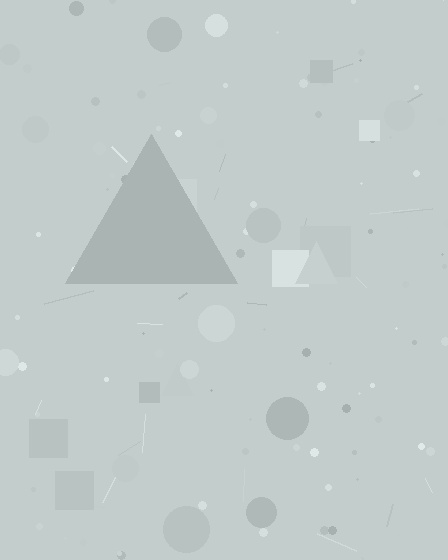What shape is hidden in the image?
A triangle is hidden in the image.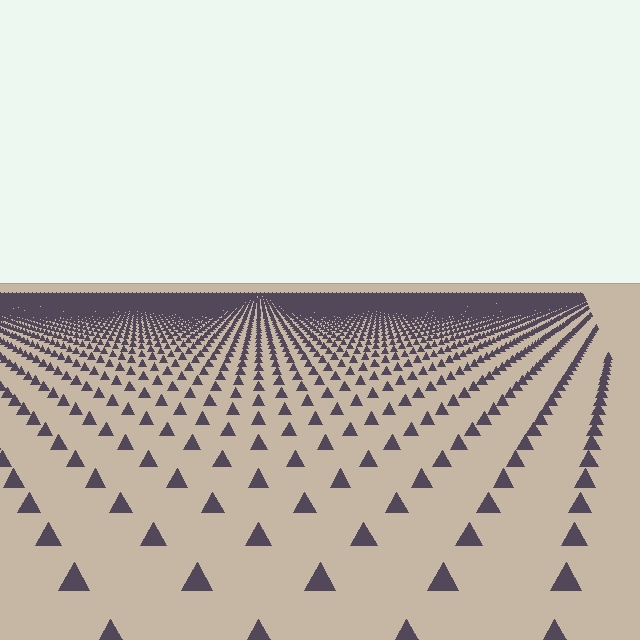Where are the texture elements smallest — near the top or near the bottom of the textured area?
Near the top.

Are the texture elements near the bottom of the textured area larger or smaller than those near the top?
Larger. Near the bottom, elements are closer to the viewer and appear at a bigger on-screen size.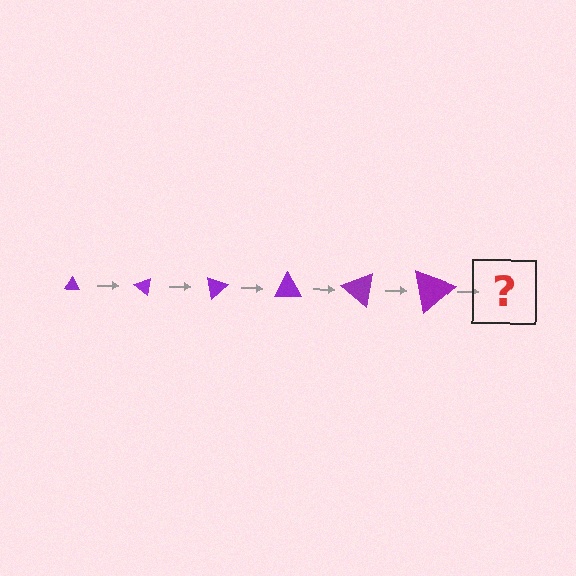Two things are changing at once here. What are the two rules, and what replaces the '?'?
The two rules are that the triangle grows larger each step and it rotates 40 degrees each step. The '?' should be a triangle, larger than the previous one and rotated 240 degrees from the start.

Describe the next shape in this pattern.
It should be a triangle, larger than the previous one and rotated 240 degrees from the start.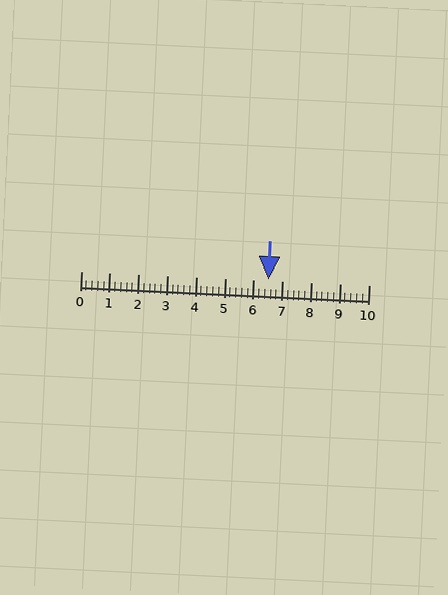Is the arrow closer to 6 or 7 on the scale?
The arrow is closer to 7.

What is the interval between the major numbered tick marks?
The major tick marks are spaced 1 units apart.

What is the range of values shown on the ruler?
The ruler shows values from 0 to 10.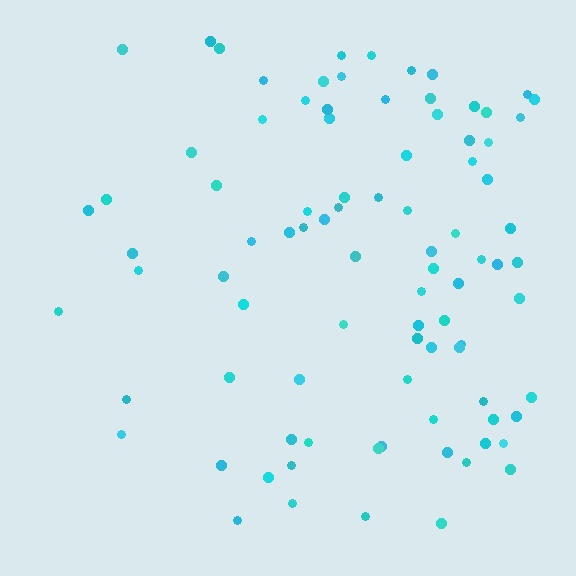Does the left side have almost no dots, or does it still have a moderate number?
Still a moderate number, just noticeably fewer than the right.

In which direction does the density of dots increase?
From left to right, with the right side densest.